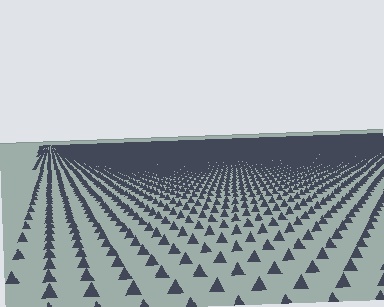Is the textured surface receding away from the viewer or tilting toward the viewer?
The surface is receding away from the viewer. Texture elements get smaller and denser toward the top.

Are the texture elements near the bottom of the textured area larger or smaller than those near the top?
Larger. Near the bottom, elements are closer to the viewer and appear at a bigger on-screen size.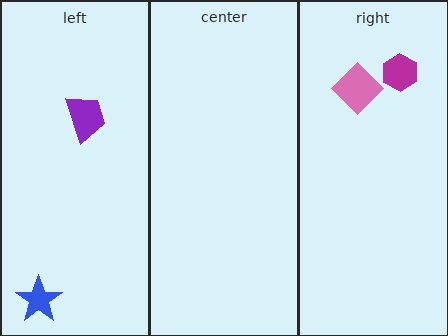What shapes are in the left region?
The blue star, the purple trapezoid.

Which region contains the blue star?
The left region.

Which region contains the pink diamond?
The right region.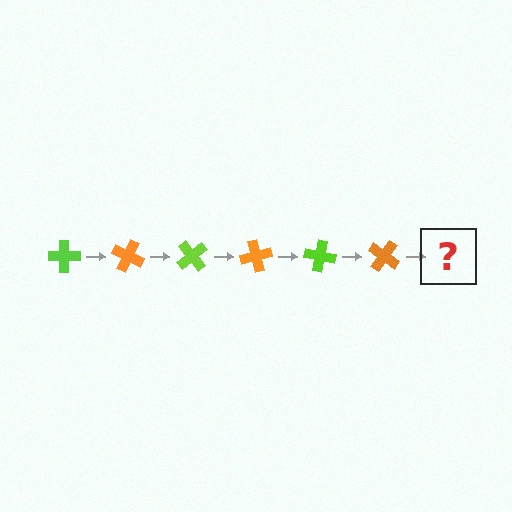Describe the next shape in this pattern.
It should be a lime cross, rotated 150 degrees from the start.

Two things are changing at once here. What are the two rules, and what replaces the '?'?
The two rules are that it rotates 25 degrees each step and the color cycles through lime and orange. The '?' should be a lime cross, rotated 150 degrees from the start.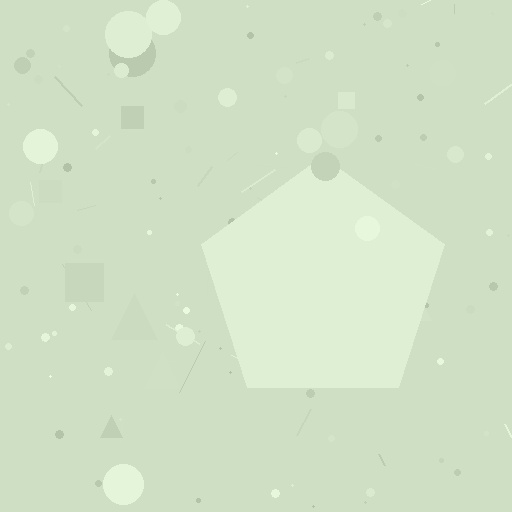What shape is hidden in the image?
A pentagon is hidden in the image.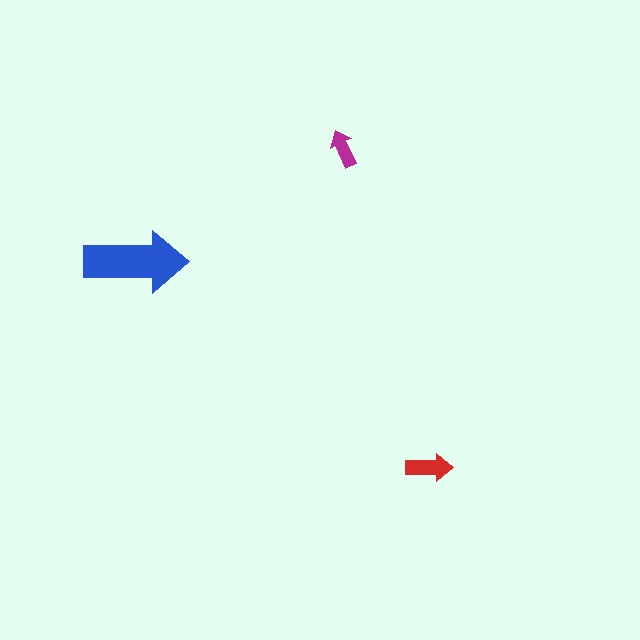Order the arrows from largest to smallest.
the blue one, the red one, the magenta one.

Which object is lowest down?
The red arrow is bottommost.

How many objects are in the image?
There are 3 objects in the image.